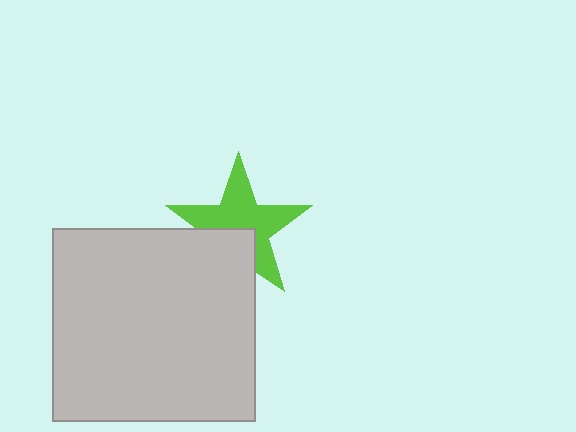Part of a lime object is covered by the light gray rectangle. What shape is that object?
It is a star.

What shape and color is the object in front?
The object in front is a light gray rectangle.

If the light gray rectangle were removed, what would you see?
You would see the complete lime star.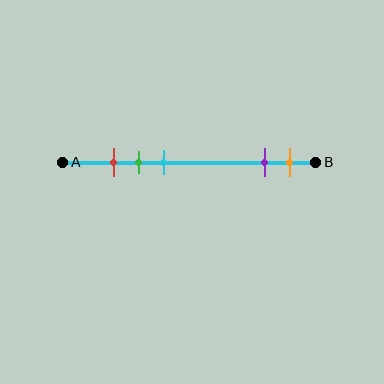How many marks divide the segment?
There are 5 marks dividing the segment.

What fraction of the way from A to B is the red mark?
The red mark is approximately 20% (0.2) of the way from A to B.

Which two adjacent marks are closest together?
The red and green marks are the closest adjacent pair.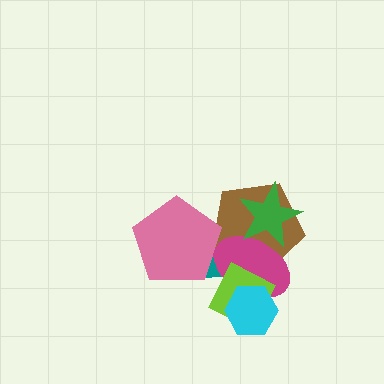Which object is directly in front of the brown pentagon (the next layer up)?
The pink pentagon is directly in front of the brown pentagon.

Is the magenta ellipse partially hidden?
Yes, it is partially covered by another shape.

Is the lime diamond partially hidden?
Yes, it is partially covered by another shape.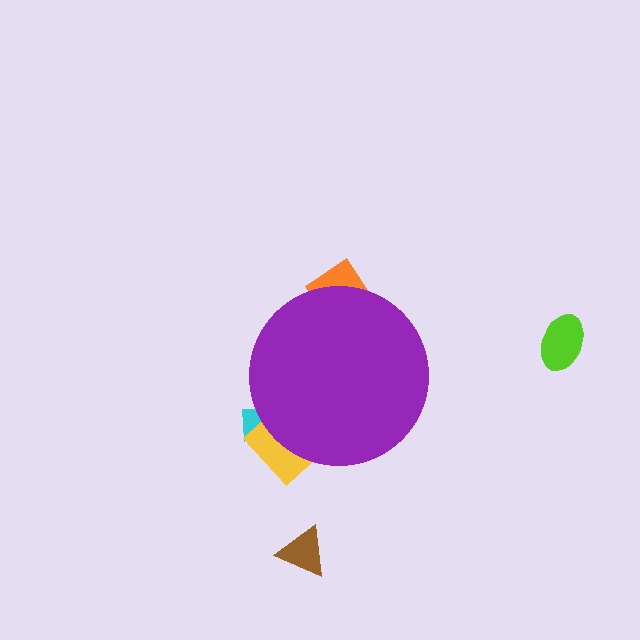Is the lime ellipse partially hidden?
No, the lime ellipse is fully visible.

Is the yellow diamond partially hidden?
Yes, the yellow diamond is partially hidden behind the purple circle.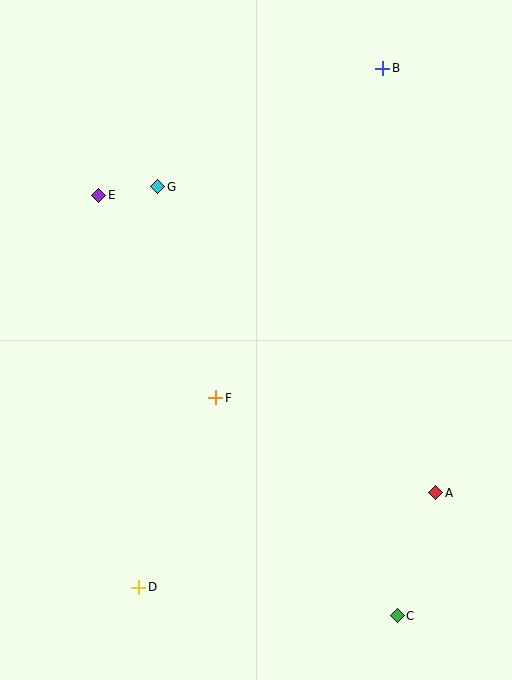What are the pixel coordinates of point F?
Point F is at (216, 398).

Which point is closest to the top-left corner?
Point E is closest to the top-left corner.